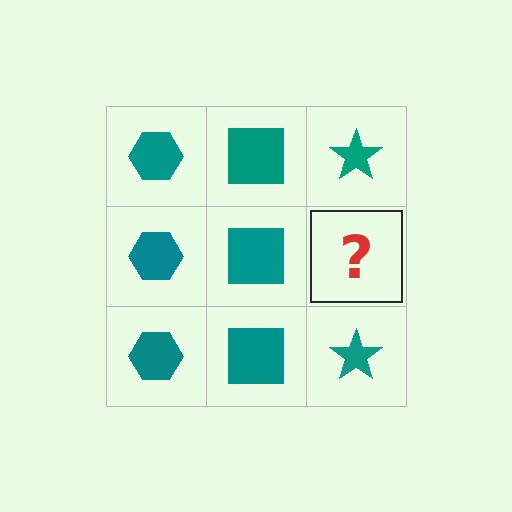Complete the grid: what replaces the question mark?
The question mark should be replaced with a teal star.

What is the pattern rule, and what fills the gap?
The rule is that each column has a consistent shape. The gap should be filled with a teal star.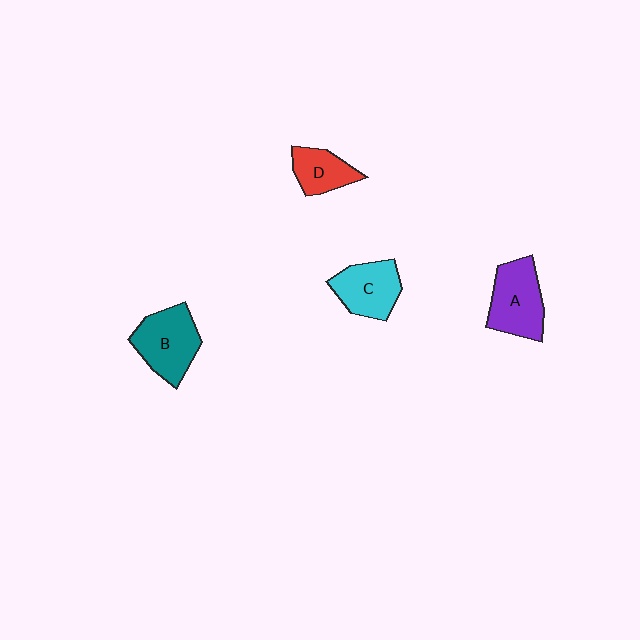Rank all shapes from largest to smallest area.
From largest to smallest: B (teal), A (purple), C (cyan), D (red).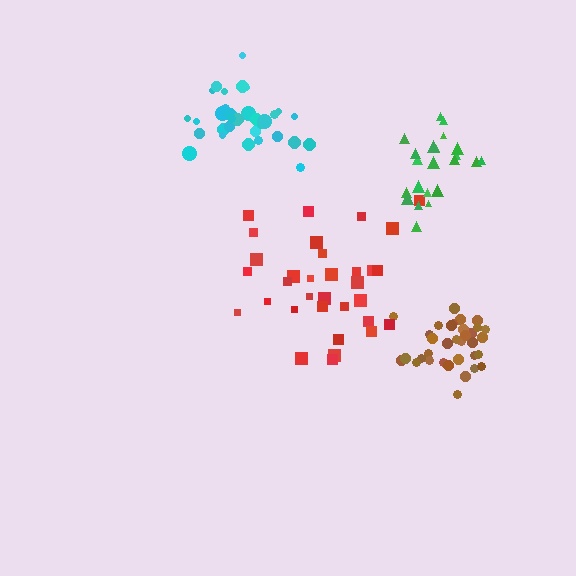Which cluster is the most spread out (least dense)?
Red.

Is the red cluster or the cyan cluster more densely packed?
Cyan.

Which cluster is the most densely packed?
Brown.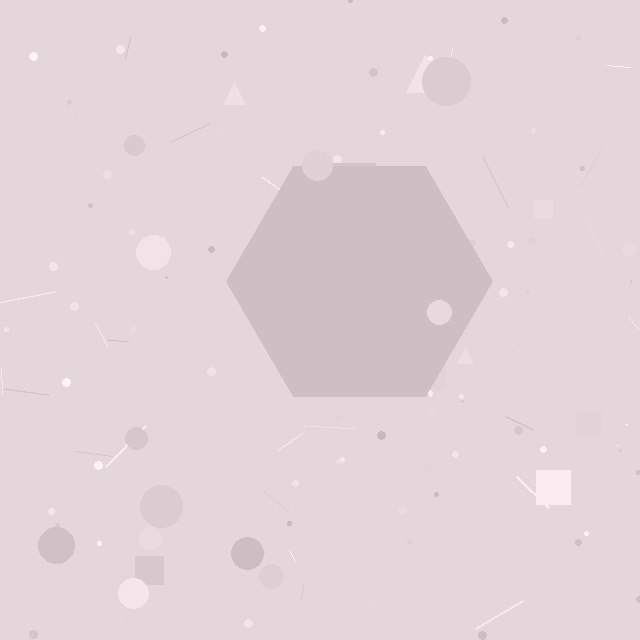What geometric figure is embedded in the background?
A hexagon is embedded in the background.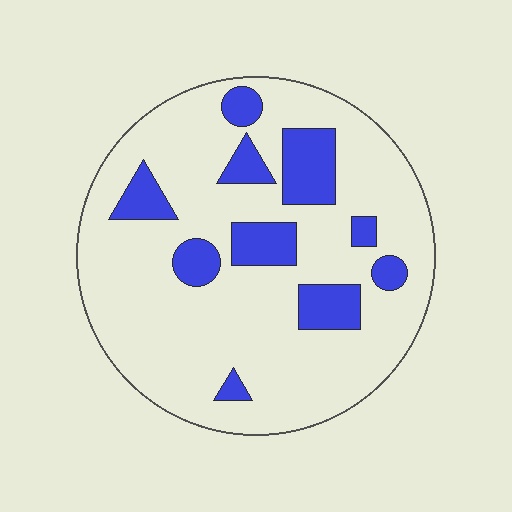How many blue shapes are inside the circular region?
10.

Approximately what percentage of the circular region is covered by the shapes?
Approximately 20%.